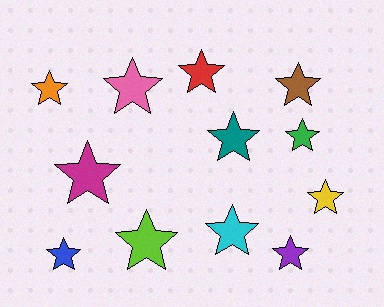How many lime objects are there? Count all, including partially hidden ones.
There is 1 lime object.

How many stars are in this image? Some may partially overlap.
There are 12 stars.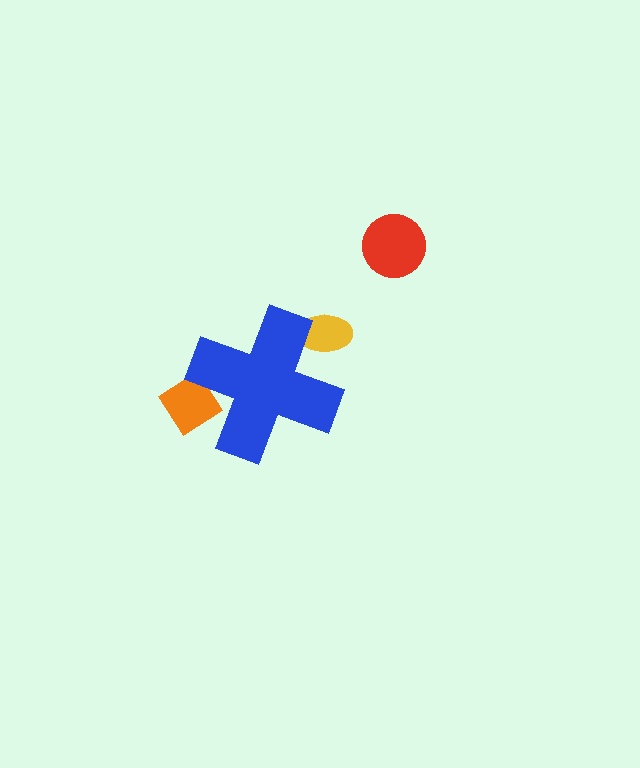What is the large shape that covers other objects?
A blue cross.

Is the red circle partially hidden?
No, the red circle is fully visible.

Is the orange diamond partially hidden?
Yes, the orange diamond is partially hidden behind the blue cross.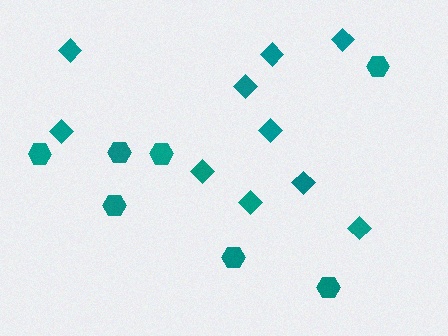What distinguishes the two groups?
There are 2 groups: one group of hexagons (7) and one group of diamonds (10).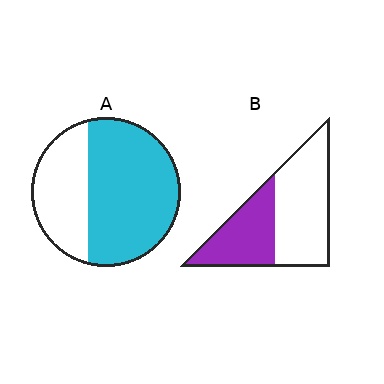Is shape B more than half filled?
No.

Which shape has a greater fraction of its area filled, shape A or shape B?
Shape A.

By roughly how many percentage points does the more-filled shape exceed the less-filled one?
By roughly 25 percentage points (A over B).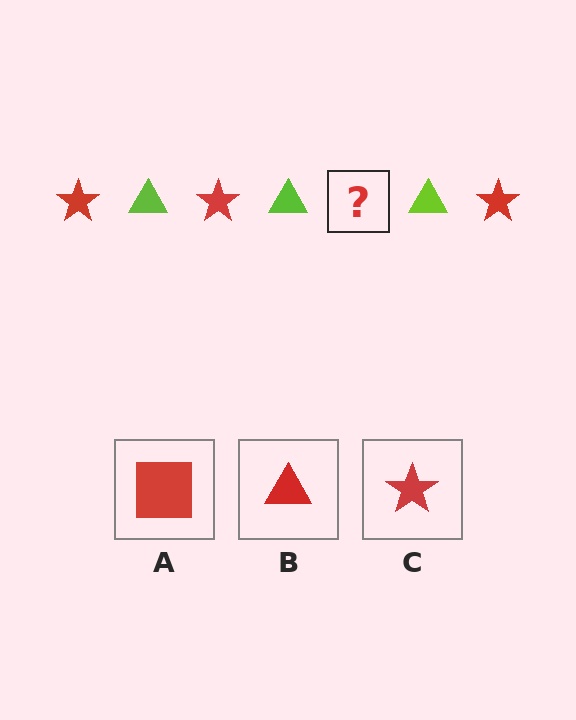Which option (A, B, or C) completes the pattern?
C.